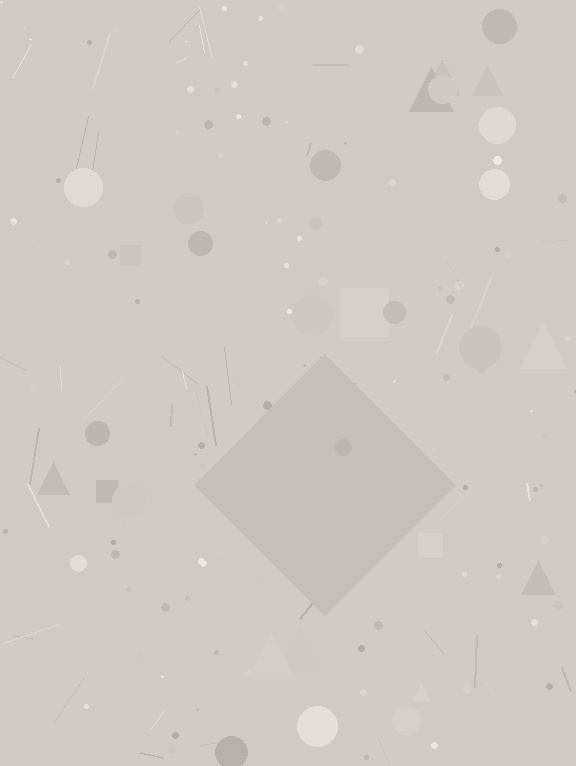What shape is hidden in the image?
A diamond is hidden in the image.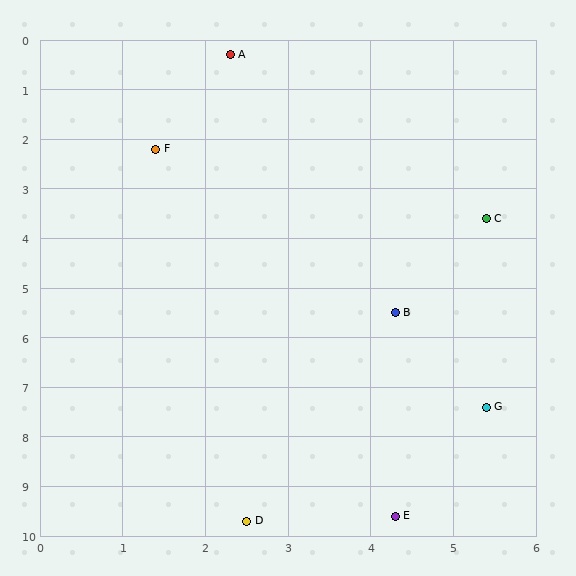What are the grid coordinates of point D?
Point D is at approximately (2.5, 9.7).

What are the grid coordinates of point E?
Point E is at approximately (4.3, 9.6).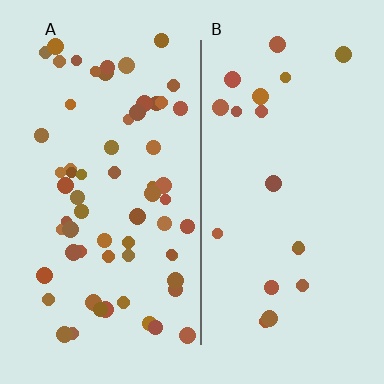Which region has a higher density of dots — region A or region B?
A (the left).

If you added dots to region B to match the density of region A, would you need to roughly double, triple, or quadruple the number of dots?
Approximately triple.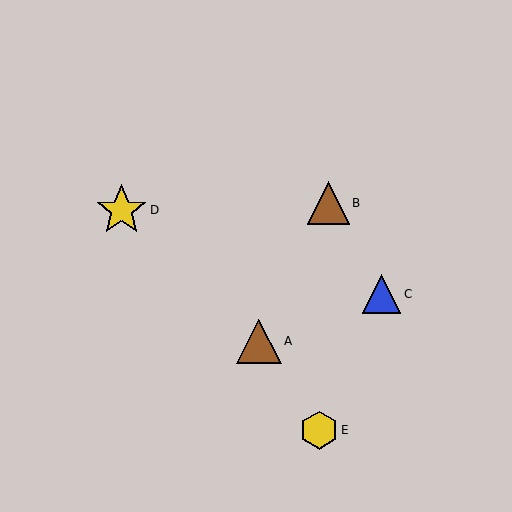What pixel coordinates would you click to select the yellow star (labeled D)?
Click at (121, 210) to select the yellow star D.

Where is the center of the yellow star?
The center of the yellow star is at (121, 210).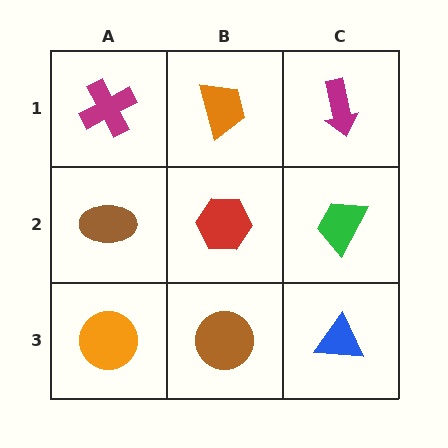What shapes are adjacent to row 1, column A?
A brown ellipse (row 2, column A), an orange trapezoid (row 1, column B).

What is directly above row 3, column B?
A red hexagon.